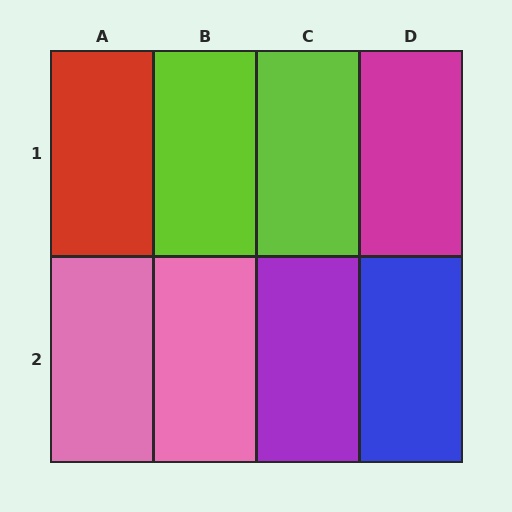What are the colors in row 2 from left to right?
Pink, pink, purple, blue.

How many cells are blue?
1 cell is blue.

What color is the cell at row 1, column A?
Red.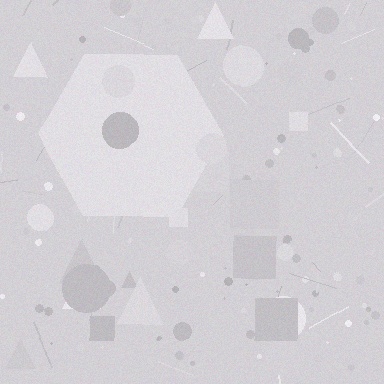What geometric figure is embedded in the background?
A hexagon is embedded in the background.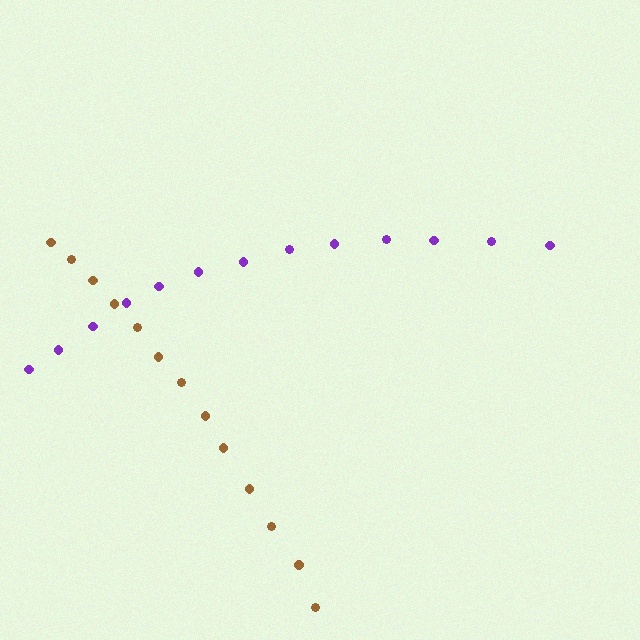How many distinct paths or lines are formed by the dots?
There are 2 distinct paths.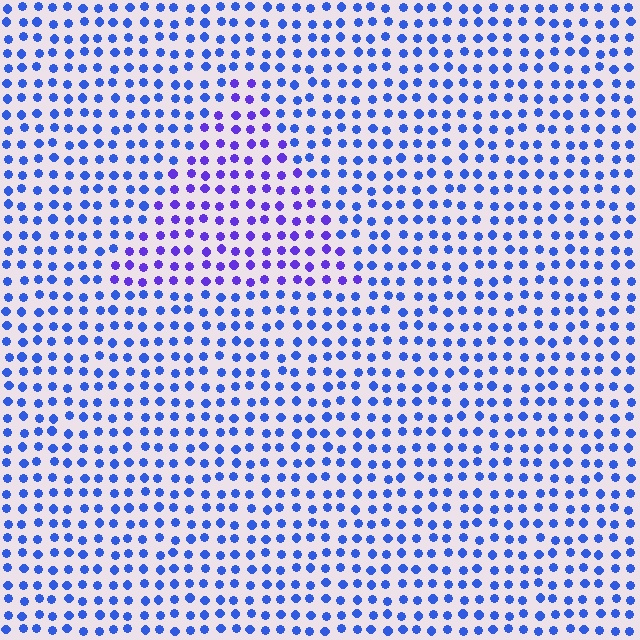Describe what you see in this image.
The image is filled with small blue elements in a uniform arrangement. A triangle-shaped region is visible where the elements are tinted to a slightly different hue, forming a subtle color boundary.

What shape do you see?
I see a triangle.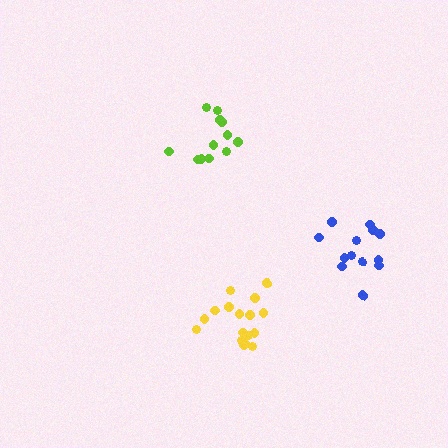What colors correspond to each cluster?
The clusters are colored: blue, lime, yellow.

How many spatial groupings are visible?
There are 3 spatial groupings.